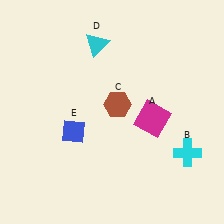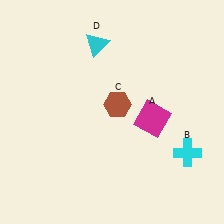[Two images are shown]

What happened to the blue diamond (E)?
The blue diamond (E) was removed in Image 2. It was in the bottom-left area of Image 1.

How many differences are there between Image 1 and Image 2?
There is 1 difference between the two images.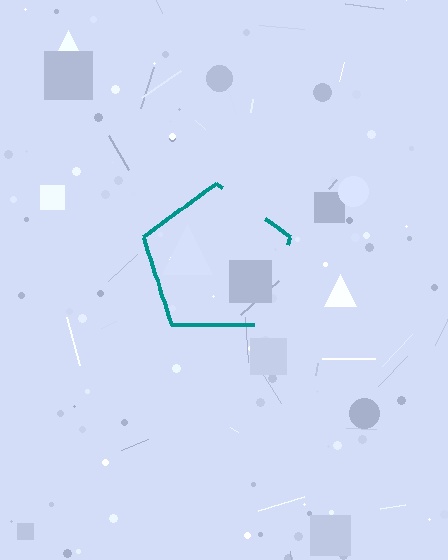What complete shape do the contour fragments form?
The contour fragments form a pentagon.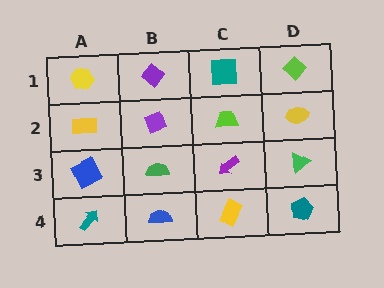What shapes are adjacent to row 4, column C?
A purple arrow (row 3, column C), a blue semicircle (row 4, column B), a teal pentagon (row 4, column D).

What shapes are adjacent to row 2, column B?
A purple diamond (row 1, column B), a green semicircle (row 3, column B), a yellow rectangle (row 2, column A), a lime trapezoid (row 2, column C).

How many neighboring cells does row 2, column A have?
3.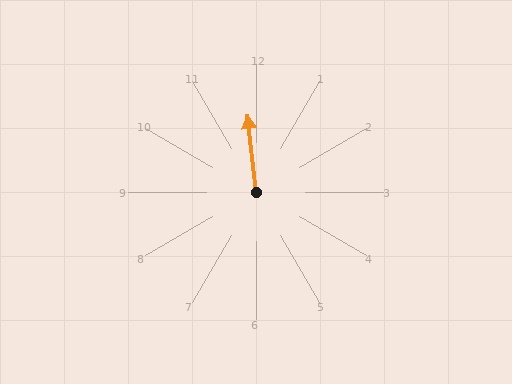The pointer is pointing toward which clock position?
Roughly 12 o'clock.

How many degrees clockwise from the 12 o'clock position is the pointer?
Approximately 354 degrees.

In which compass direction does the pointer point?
North.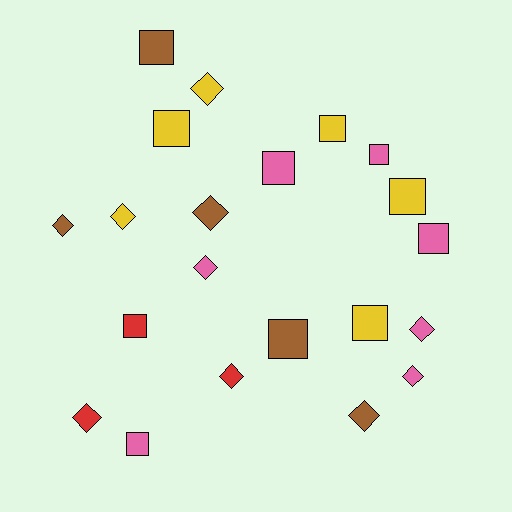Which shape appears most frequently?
Square, with 11 objects.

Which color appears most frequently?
Pink, with 7 objects.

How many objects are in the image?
There are 21 objects.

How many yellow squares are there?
There are 4 yellow squares.